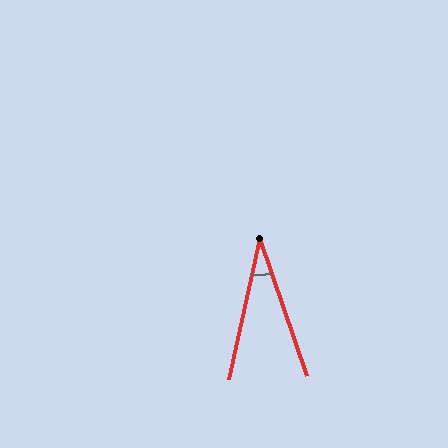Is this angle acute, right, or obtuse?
It is acute.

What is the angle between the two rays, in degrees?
Approximately 31 degrees.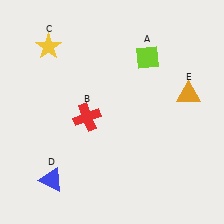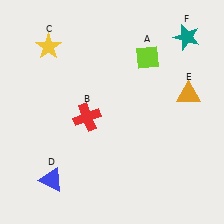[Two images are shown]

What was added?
A teal star (F) was added in Image 2.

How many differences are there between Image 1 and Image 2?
There is 1 difference between the two images.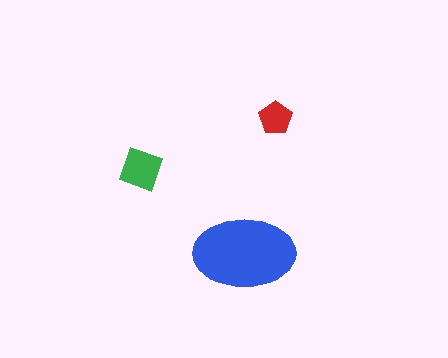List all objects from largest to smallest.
The blue ellipse, the green diamond, the red pentagon.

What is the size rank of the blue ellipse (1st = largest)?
1st.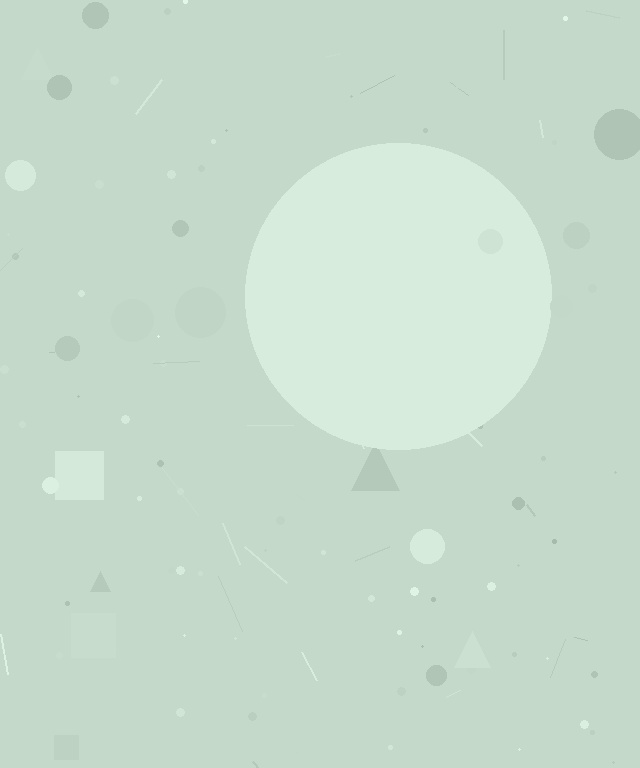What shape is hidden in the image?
A circle is hidden in the image.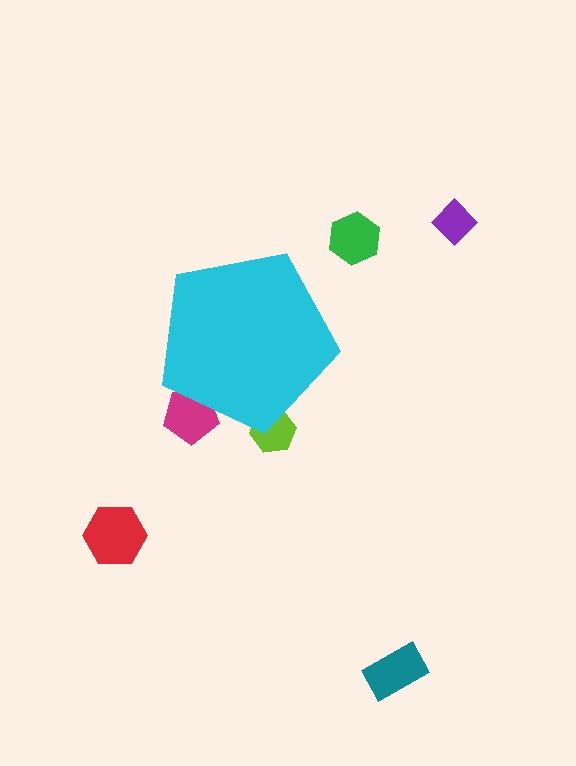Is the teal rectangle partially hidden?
No, the teal rectangle is fully visible.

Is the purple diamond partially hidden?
No, the purple diamond is fully visible.